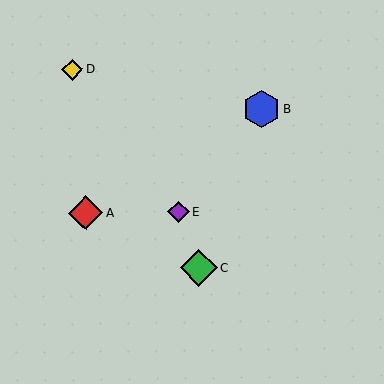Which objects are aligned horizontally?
Objects A, E are aligned horizontally.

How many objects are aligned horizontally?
2 objects (A, E) are aligned horizontally.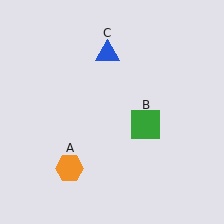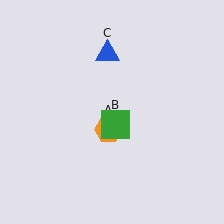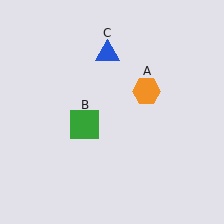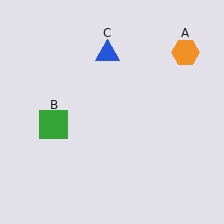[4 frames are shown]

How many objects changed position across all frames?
2 objects changed position: orange hexagon (object A), green square (object B).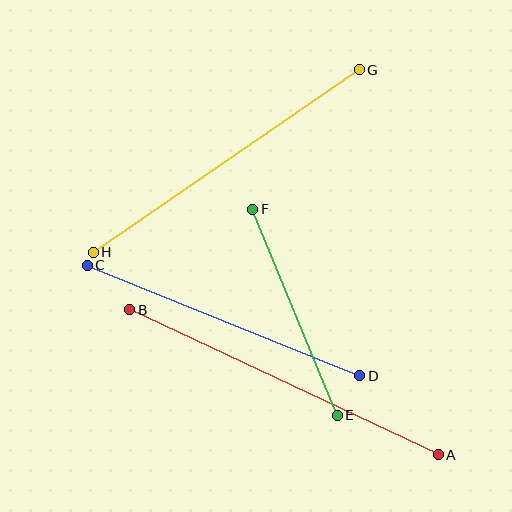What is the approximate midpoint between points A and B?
The midpoint is at approximately (284, 382) pixels.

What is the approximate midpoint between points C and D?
The midpoint is at approximately (223, 320) pixels.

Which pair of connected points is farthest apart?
Points A and B are farthest apart.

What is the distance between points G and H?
The distance is approximately 323 pixels.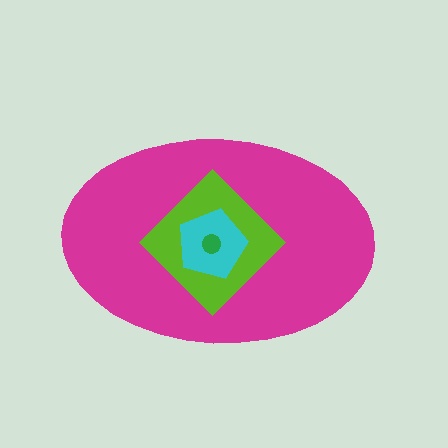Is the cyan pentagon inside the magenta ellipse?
Yes.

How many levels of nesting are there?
4.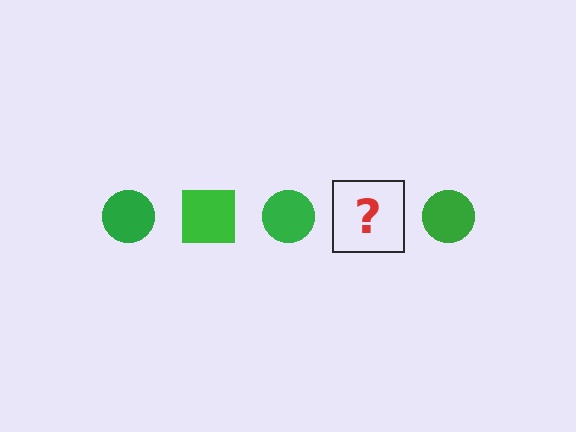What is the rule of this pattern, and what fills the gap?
The rule is that the pattern cycles through circle, square shapes in green. The gap should be filled with a green square.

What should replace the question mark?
The question mark should be replaced with a green square.